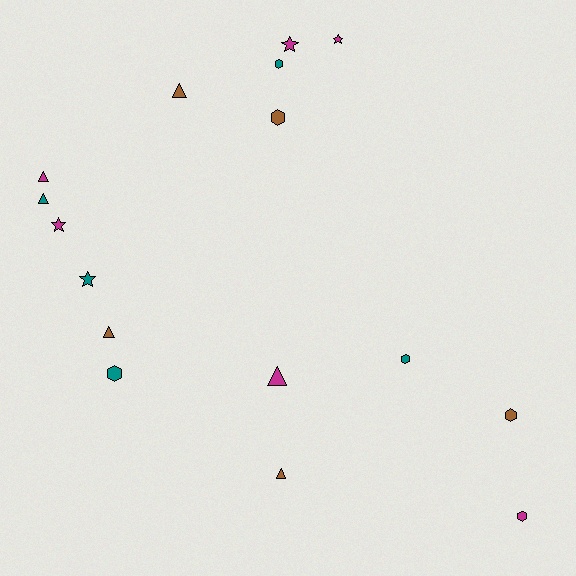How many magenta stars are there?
There are 3 magenta stars.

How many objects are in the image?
There are 16 objects.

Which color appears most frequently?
Magenta, with 6 objects.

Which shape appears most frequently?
Hexagon, with 6 objects.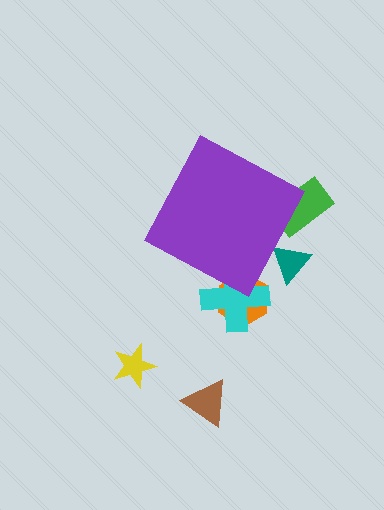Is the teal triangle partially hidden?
Yes, the teal triangle is partially hidden behind the purple diamond.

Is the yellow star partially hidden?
No, the yellow star is fully visible.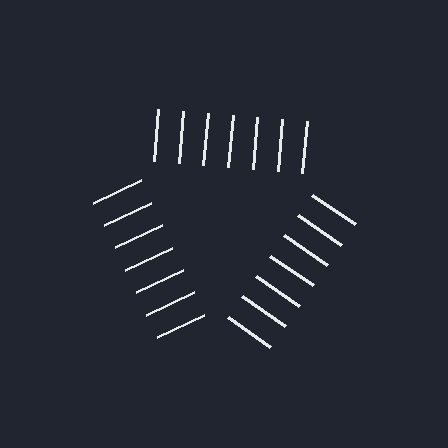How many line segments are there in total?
21 — 7 along each of the 3 edges.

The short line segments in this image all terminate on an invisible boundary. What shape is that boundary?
An illusory triangle — the line segments terminate on its edges but no continuous stroke is drawn.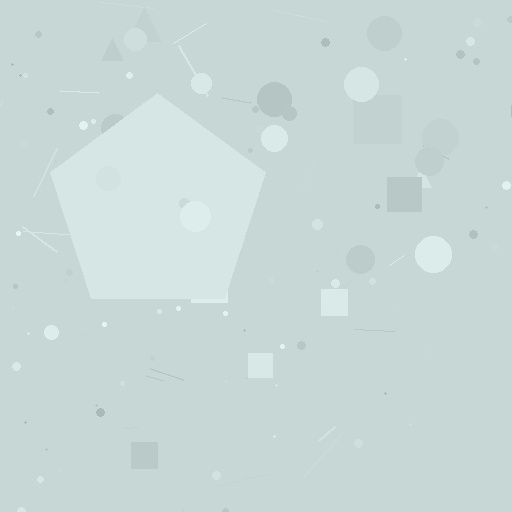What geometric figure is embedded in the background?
A pentagon is embedded in the background.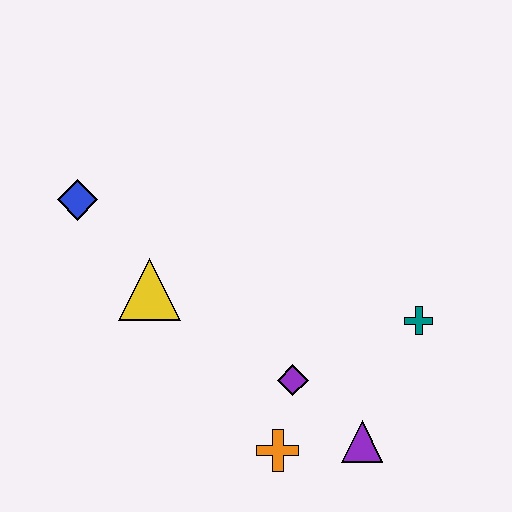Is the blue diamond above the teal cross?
Yes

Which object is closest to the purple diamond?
The orange cross is closest to the purple diamond.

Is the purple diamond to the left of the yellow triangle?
No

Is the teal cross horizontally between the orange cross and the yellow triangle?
No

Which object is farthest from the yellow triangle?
The teal cross is farthest from the yellow triangle.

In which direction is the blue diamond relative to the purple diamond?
The blue diamond is to the left of the purple diamond.